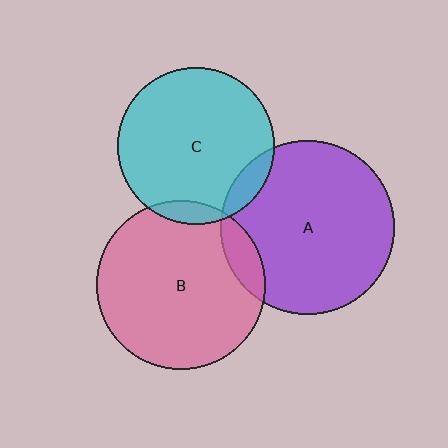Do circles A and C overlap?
Yes.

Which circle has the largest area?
Circle A (purple).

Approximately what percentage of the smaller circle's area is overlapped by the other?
Approximately 10%.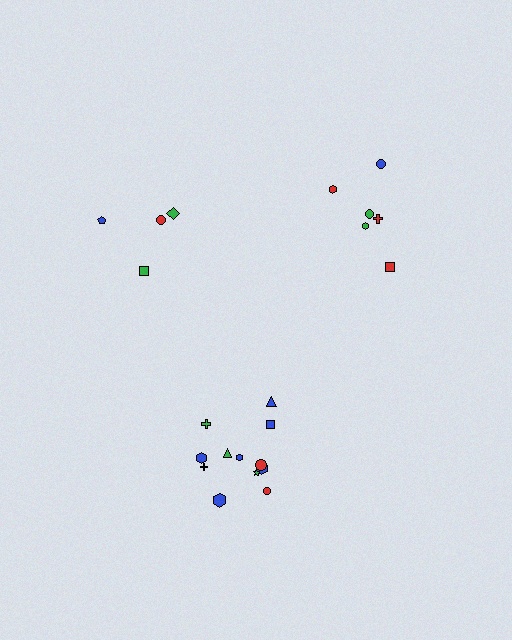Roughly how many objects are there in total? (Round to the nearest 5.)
Roughly 20 objects in total.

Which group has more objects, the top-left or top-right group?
The top-right group.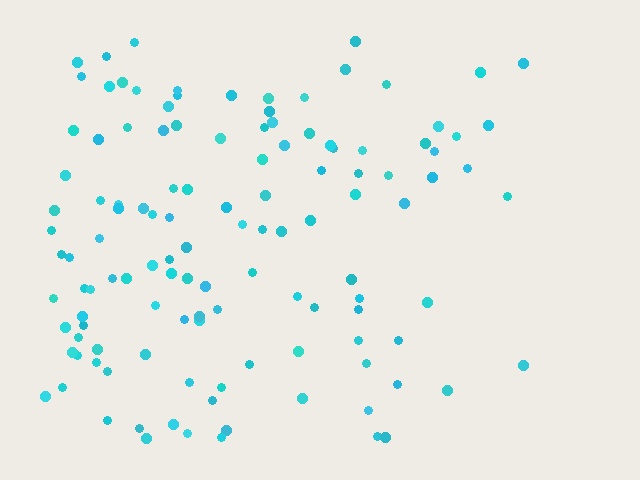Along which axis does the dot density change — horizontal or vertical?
Horizontal.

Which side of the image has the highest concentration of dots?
The left.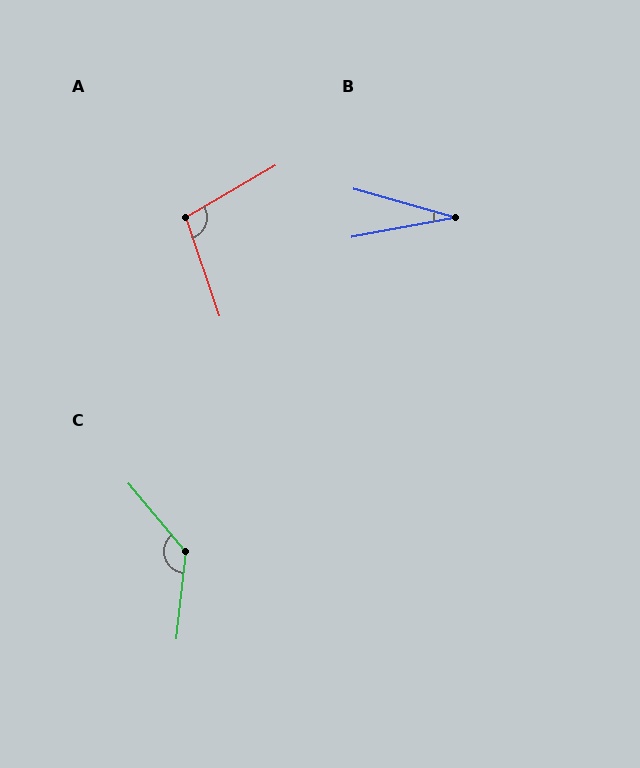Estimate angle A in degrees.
Approximately 101 degrees.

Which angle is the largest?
C, at approximately 134 degrees.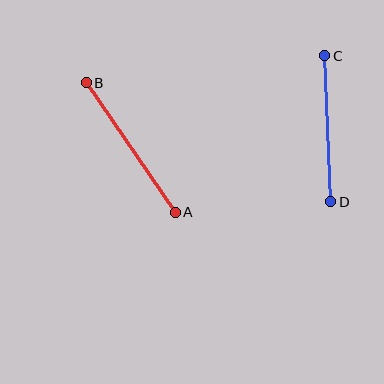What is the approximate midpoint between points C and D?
The midpoint is at approximately (328, 129) pixels.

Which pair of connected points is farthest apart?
Points A and B are farthest apart.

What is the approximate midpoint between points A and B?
The midpoint is at approximately (131, 148) pixels.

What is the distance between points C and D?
The distance is approximately 146 pixels.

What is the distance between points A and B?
The distance is approximately 157 pixels.